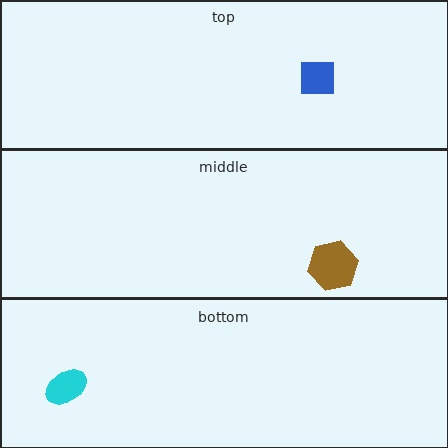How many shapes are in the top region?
1.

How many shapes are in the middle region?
1.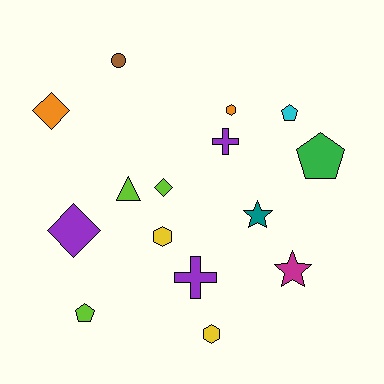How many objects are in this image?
There are 15 objects.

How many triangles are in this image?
There is 1 triangle.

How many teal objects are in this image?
There is 1 teal object.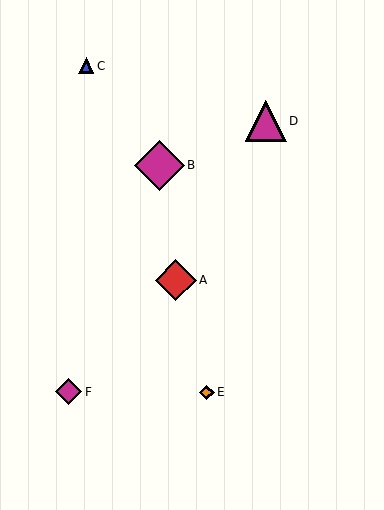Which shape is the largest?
The magenta diamond (labeled B) is the largest.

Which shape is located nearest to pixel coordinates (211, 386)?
The orange diamond (labeled E) at (207, 392) is nearest to that location.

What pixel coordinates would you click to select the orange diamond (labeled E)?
Click at (207, 392) to select the orange diamond E.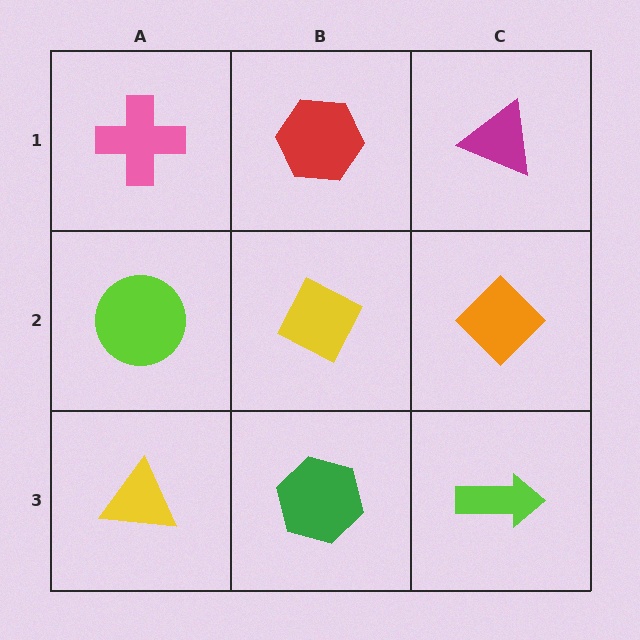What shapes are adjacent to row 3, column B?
A yellow diamond (row 2, column B), a yellow triangle (row 3, column A), a lime arrow (row 3, column C).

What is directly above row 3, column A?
A lime circle.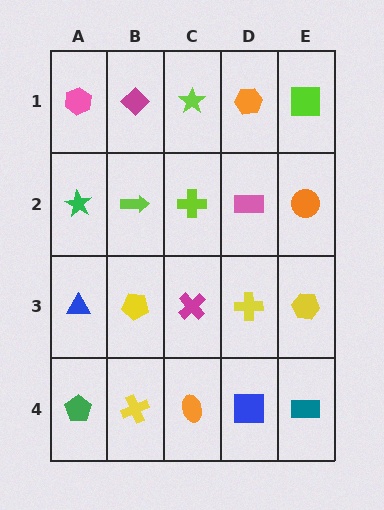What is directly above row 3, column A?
A green star.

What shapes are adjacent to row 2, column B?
A magenta diamond (row 1, column B), a yellow pentagon (row 3, column B), a green star (row 2, column A), a lime cross (row 2, column C).